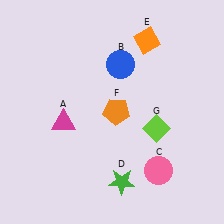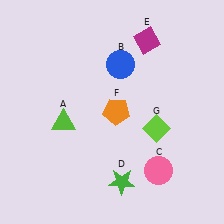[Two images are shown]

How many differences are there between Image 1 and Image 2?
There are 2 differences between the two images.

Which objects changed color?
A changed from magenta to lime. E changed from orange to magenta.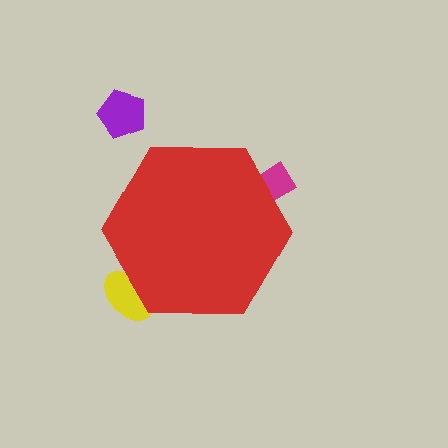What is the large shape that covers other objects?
A red hexagon.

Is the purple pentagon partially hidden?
No, the purple pentagon is fully visible.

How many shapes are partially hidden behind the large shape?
2 shapes are partially hidden.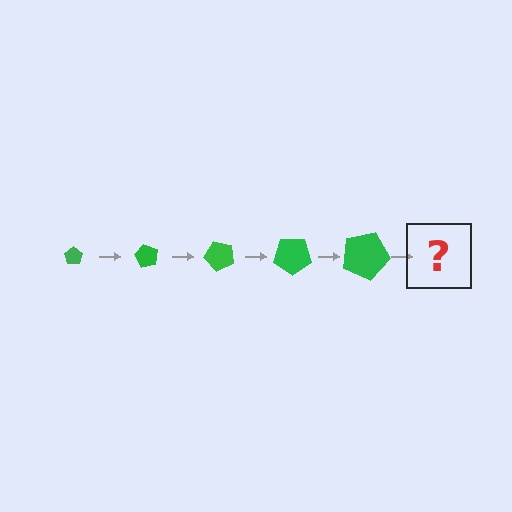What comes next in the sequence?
The next element should be a pentagon, larger than the previous one and rotated 300 degrees from the start.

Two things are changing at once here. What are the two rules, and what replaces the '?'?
The two rules are that the pentagon grows larger each step and it rotates 60 degrees each step. The '?' should be a pentagon, larger than the previous one and rotated 300 degrees from the start.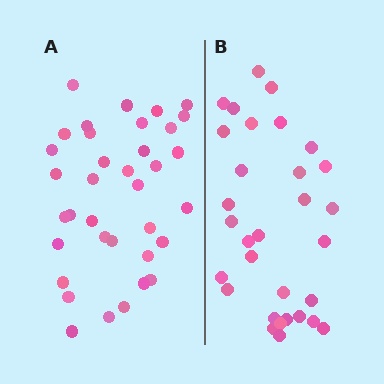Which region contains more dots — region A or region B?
Region A (the left region) has more dots.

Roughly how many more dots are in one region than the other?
Region A has about 5 more dots than region B.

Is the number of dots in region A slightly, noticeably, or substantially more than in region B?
Region A has only slightly more — the two regions are fairly close. The ratio is roughly 1.2 to 1.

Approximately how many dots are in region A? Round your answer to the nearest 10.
About 40 dots. (The exact count is 36, which rounds to 40.)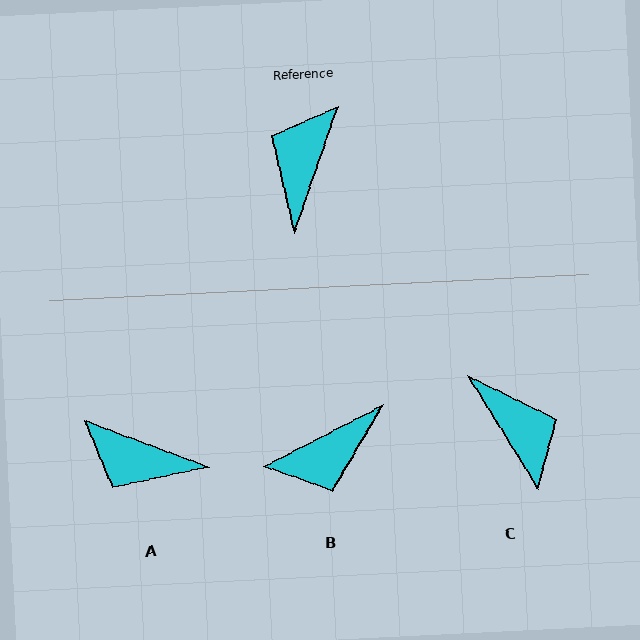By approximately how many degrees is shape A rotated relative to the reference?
Approximately 89 degrees counter-clockwise.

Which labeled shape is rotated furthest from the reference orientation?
B, about 136 degrees away.